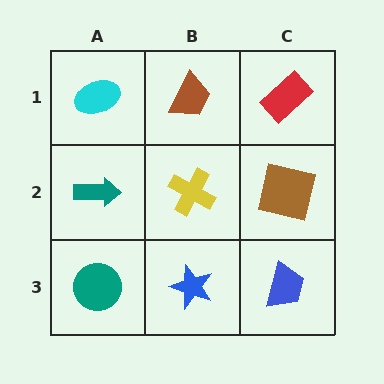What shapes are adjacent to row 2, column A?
A cyan ellipse (row 1, column A), a teal circle (row 3, column A), a yellow cross (row 2, column B).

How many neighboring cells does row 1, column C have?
2.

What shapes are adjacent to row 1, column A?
A teal arrow (row 2, column A), a brown trapezoid (row 1, column B).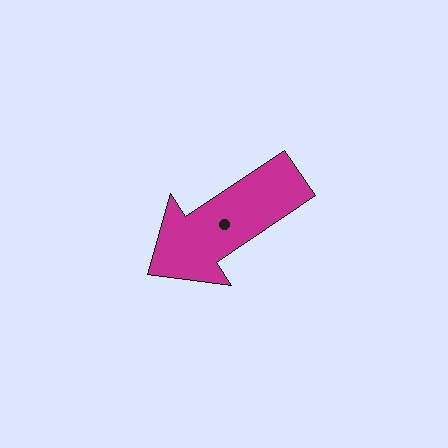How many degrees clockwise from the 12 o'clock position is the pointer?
Approximately 236 degrees.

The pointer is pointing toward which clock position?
Roughly 8 o'clock.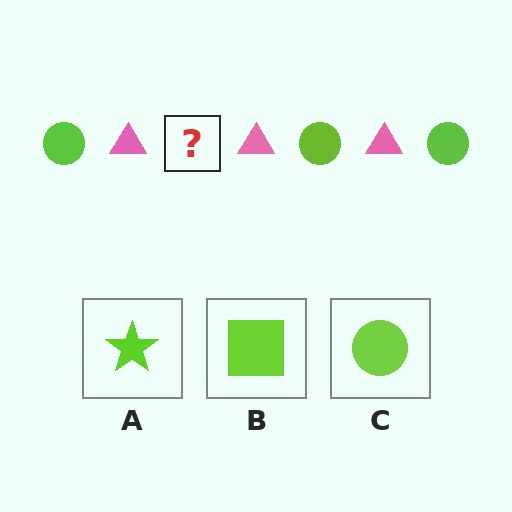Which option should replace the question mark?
Option C.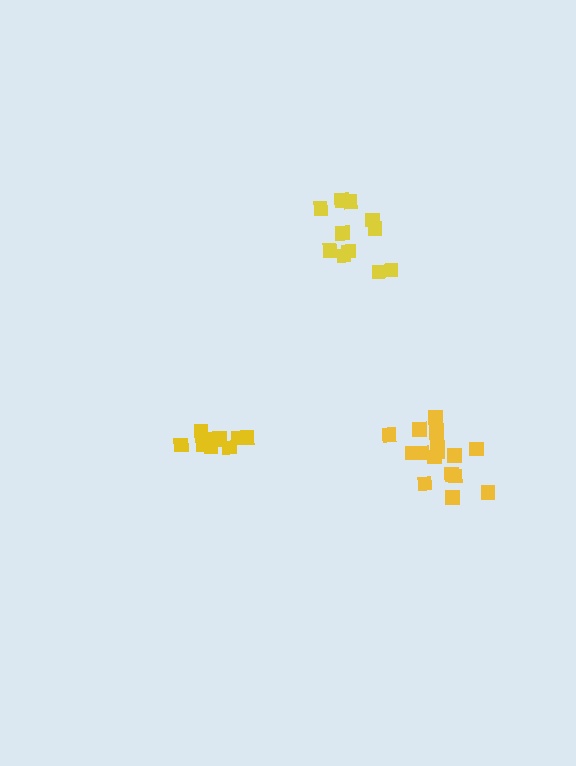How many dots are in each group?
Group 1: 17 dots, Group 2: 11 dots, Group 3: 11 dots (39 total).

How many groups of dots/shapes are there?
There are 3 groups.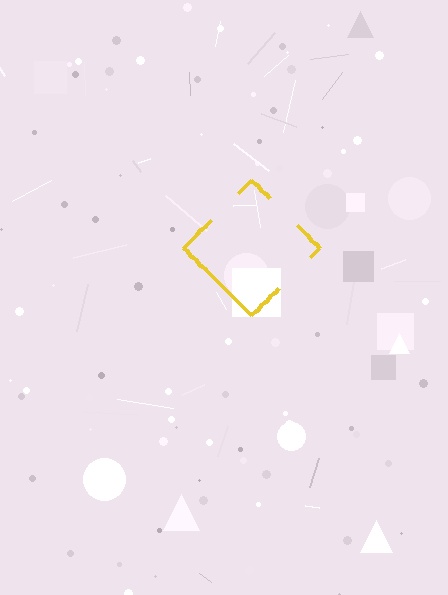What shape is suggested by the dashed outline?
The dashed outline suggests a diamond.